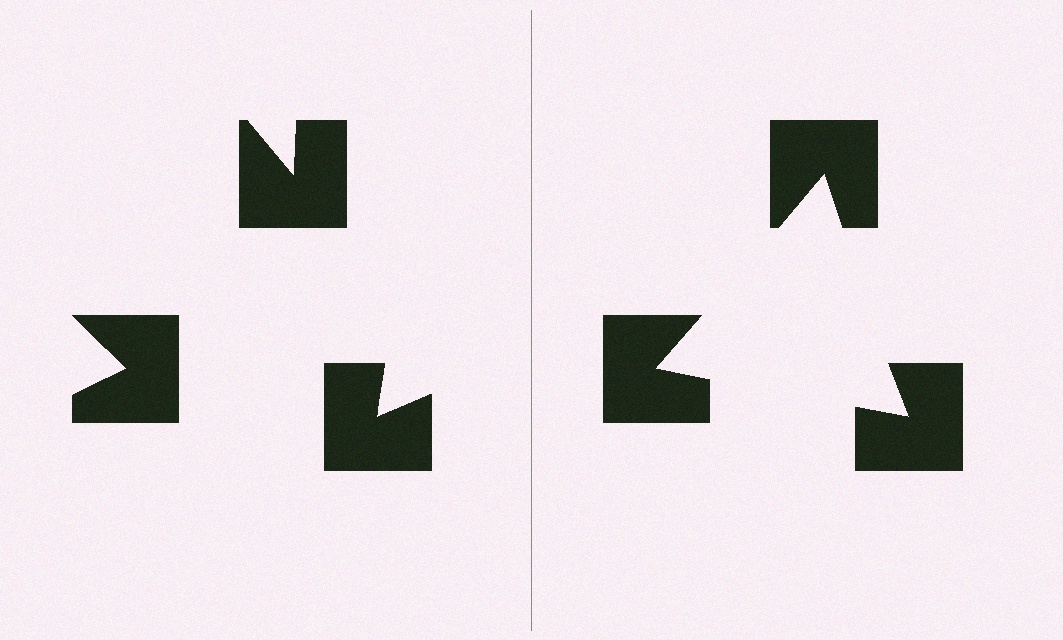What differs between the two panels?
The notched squares are positioned identically on both sides; only the wedge orientations differ. On the right they align to a triangle; on the left they are misaligned.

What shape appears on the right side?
An illusory triangle.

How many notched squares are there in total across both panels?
6 — 3 on each side.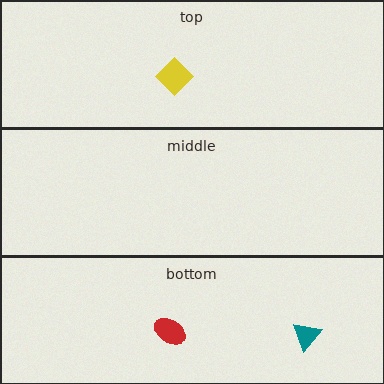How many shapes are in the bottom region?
2.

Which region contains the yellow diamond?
The top region.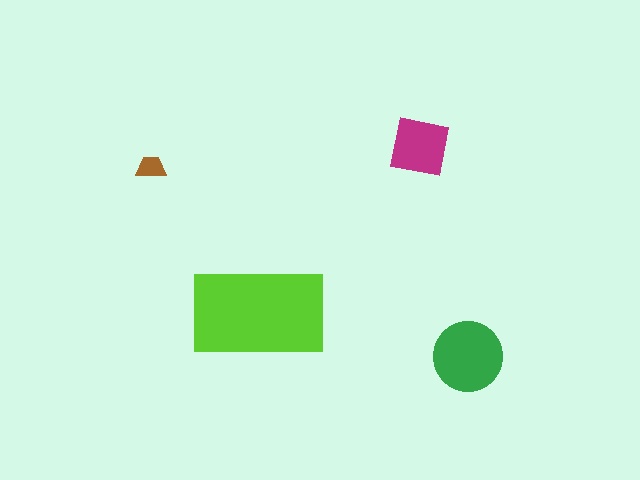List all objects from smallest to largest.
The brown trapezoid, the magenta square, the green circle, the lime rectangle.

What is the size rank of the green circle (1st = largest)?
2nd.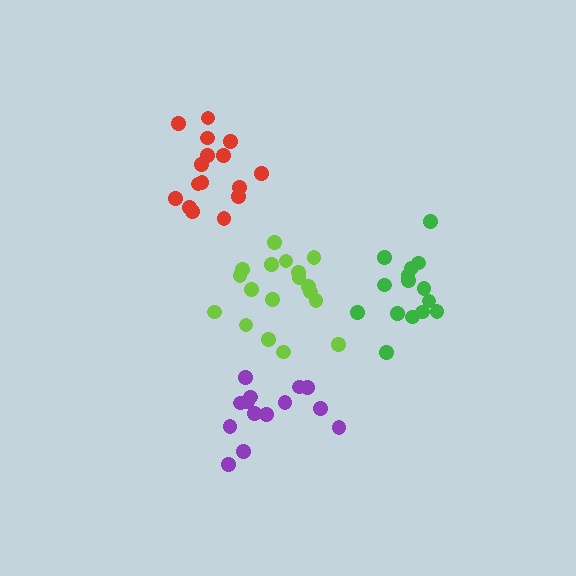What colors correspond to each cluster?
The clusters are colored: lime, red, green, purple.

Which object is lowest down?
The purple cluster is bottommost.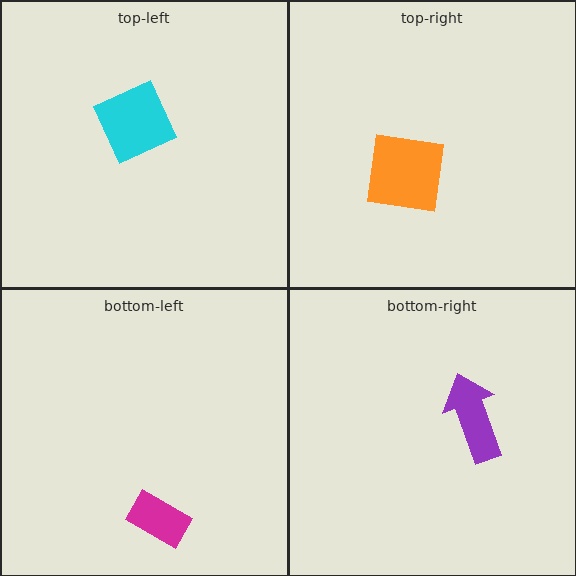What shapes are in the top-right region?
The orange square.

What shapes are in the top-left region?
The cyan diamond.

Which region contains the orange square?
The top-right region.